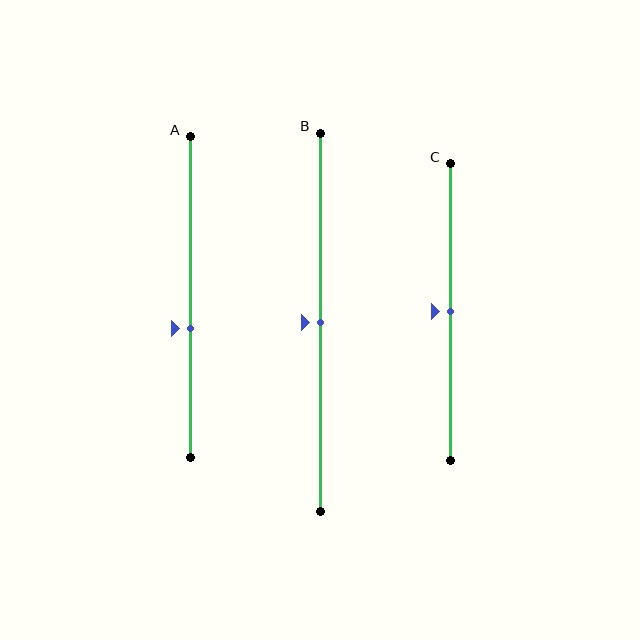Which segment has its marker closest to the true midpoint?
Segment B has its marker closest to the true midpoint.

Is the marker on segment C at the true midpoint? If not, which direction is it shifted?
Yes, the marker on segment C is at the true midpoint.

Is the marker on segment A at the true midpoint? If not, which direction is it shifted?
No, the marker on segment A is shifted downward by about 10% of the segment length.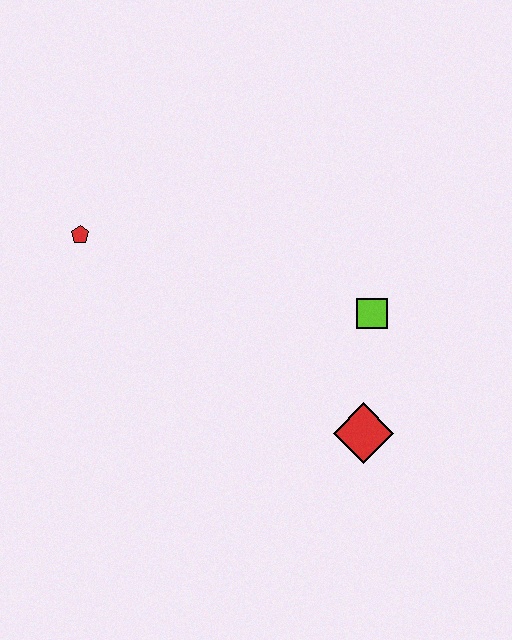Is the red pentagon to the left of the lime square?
Yes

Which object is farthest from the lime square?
The red pentagon is farthest from the lime square.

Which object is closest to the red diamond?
The lime square is closest to the red diamond.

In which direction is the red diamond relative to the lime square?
The red diamond is below the lime square.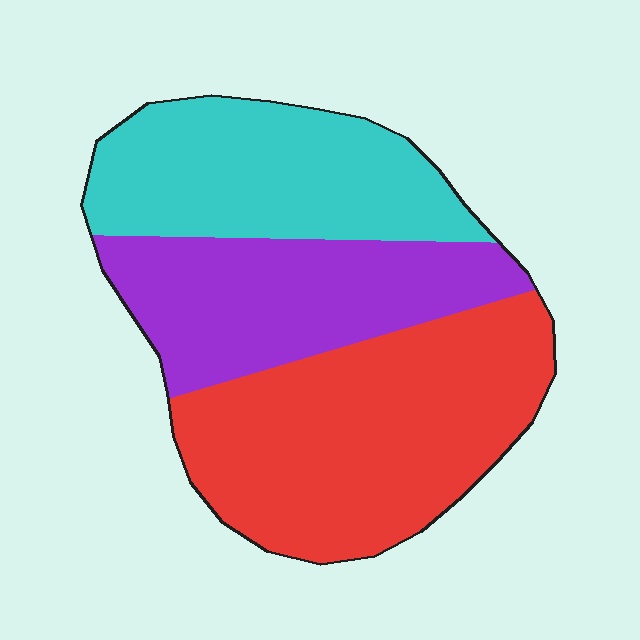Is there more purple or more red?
Red.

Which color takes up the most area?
Red, at roughly 40%.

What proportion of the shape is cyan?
Cyan covers roughly 30% of the shape.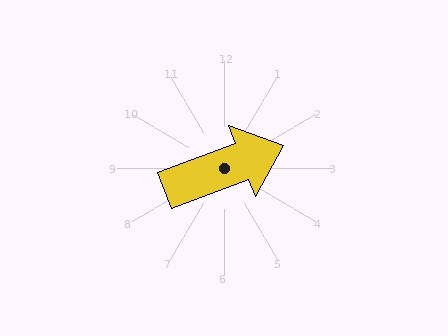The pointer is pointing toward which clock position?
Roughly 2 o'clock.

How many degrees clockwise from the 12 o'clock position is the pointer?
Approximately 69 degrees.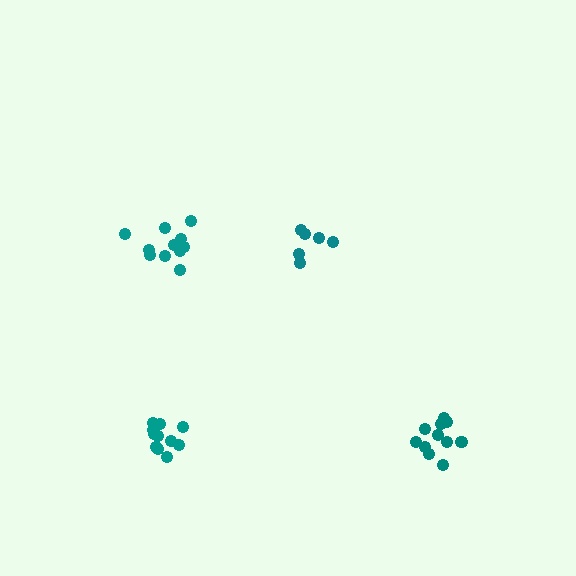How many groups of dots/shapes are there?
There are 4 groups.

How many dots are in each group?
Group 1: 6 dots, Group 2: 11 dots, Group 3: 11 dots, Group 4: 11 dots (39 total).